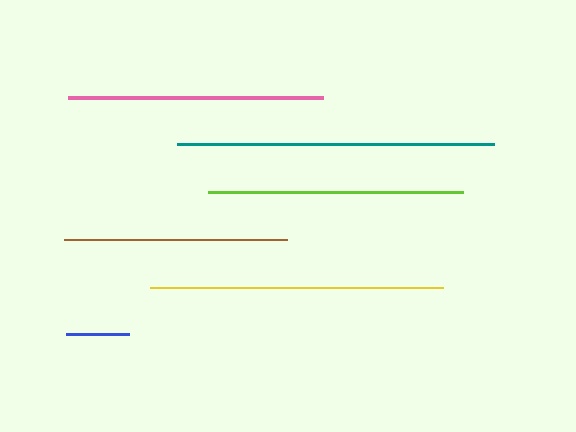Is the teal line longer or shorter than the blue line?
The teal line is longer than the blue line.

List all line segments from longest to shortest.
From longest to shortest: teal, yellow, lime, pink, brown, blue.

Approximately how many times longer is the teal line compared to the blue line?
The teal line is approximately 5.0 times the length of the blue line.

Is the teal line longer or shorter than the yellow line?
The teal line is longer than the yellow line.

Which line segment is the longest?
The teal line is the longest at approximately 317 pixels.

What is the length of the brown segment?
The brown segment is approximately 223 pixels long.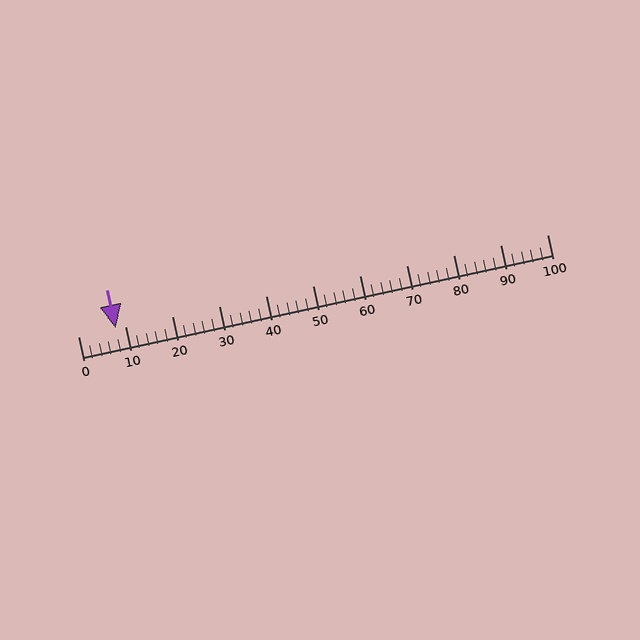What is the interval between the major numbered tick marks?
The major tick marks are spaced 10 units apart.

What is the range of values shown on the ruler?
The ruler shows values from 0 to 100.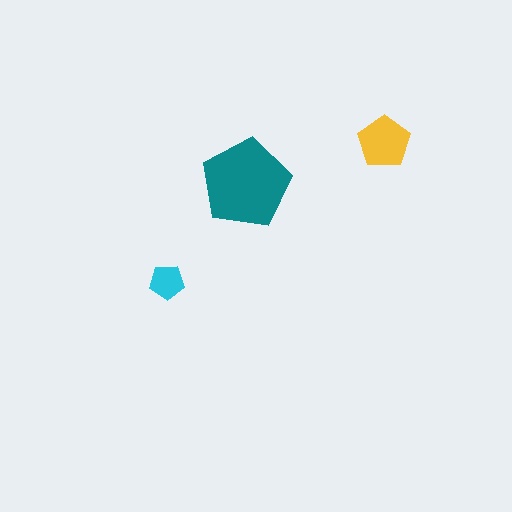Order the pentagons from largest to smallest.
the teal one, the yellow one, the cyan one.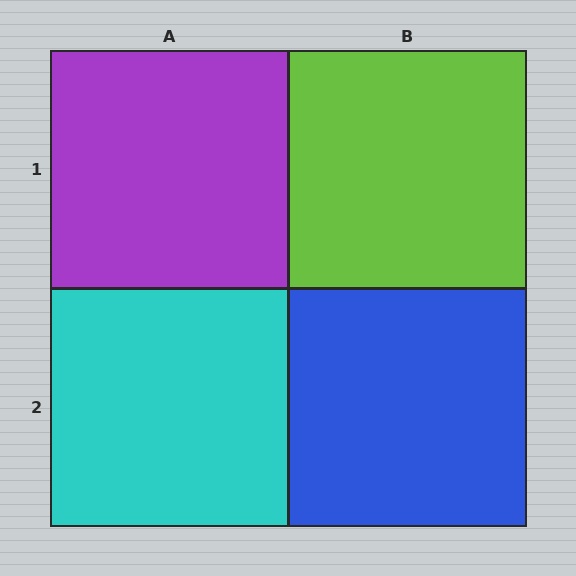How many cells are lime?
1 cell is lime.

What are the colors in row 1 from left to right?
Purple, lime.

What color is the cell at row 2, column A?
Cyan.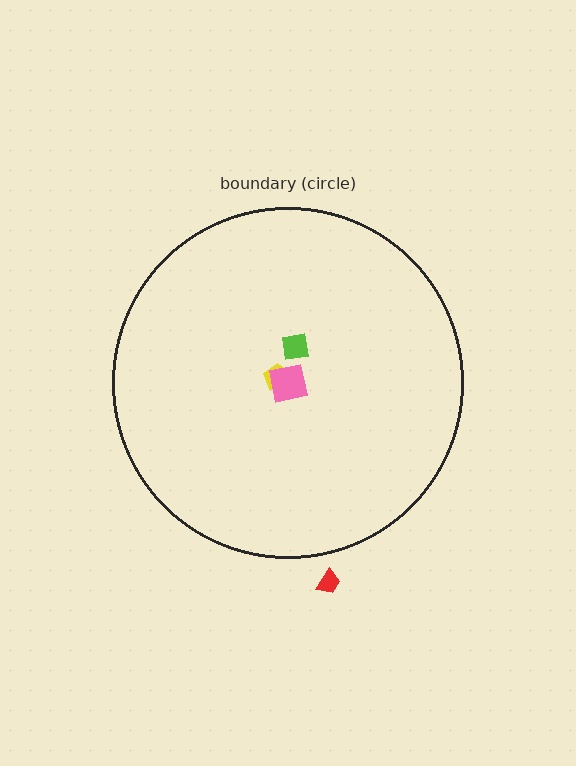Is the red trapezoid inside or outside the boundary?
Outside.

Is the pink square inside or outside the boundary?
Inside.